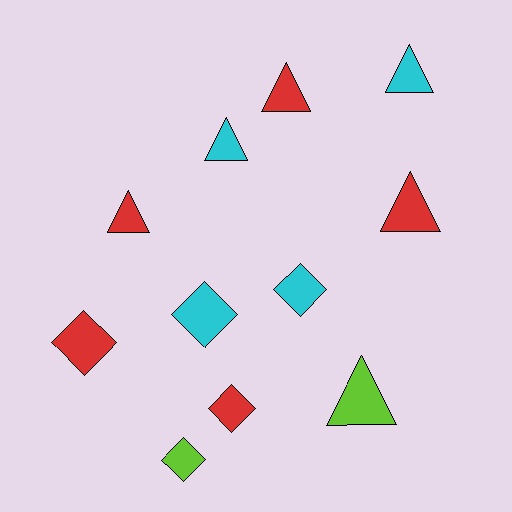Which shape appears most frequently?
Triangle, with 6 objects.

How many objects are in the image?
There are 11 objects.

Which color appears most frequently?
Red, with 5 objects.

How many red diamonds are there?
There are 2 red diamonds.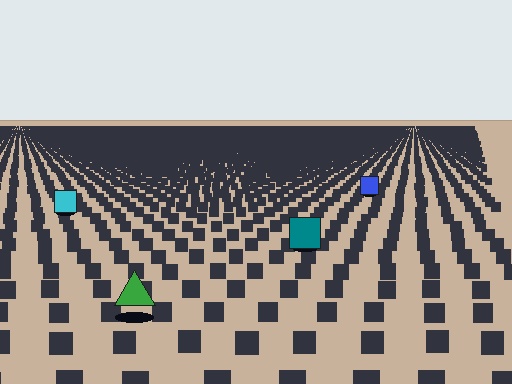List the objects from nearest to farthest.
From nearest to farthest: the green triangle, the teal square, the cyan square, the blue square.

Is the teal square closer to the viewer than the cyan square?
Yes. The teal square is closer — you can tell from the texture gradient: the ground texture is coarser near it.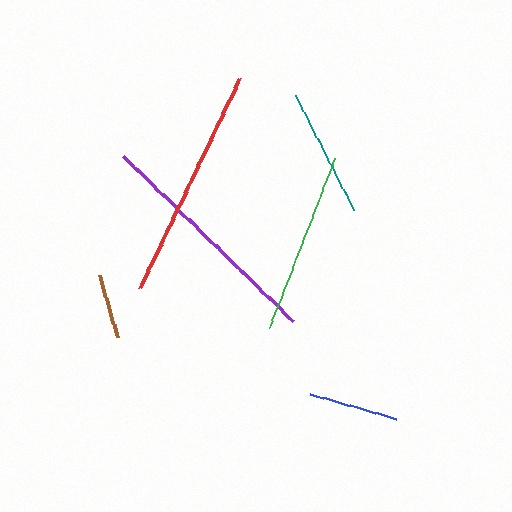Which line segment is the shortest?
The brown line is the shortest at approximately 65 pixels.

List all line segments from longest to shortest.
From longest to shortest: purple, red, green, teal, blue, brown.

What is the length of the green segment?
The green segment is approximately 182 pixels long.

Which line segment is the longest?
The purple line is the longest at approximately 236 pixels.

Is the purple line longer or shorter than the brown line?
The purple line is longer than the brown line.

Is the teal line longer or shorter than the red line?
The red line is longer than the teal line.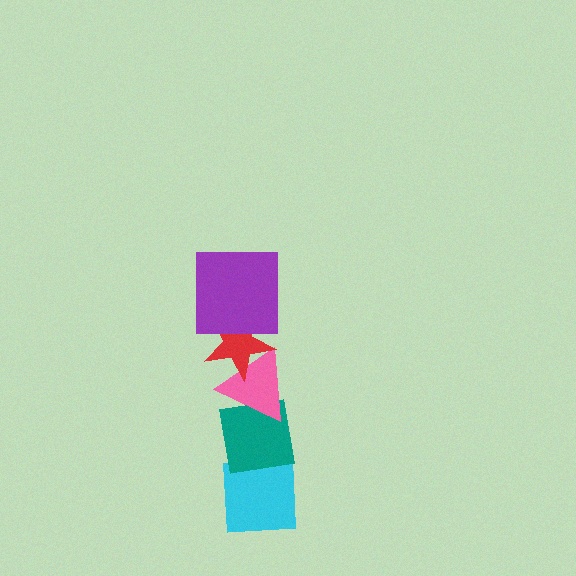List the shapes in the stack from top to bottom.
From top to bottom: the purple square, the red star, the pink triangle, the teal square, the cyan square.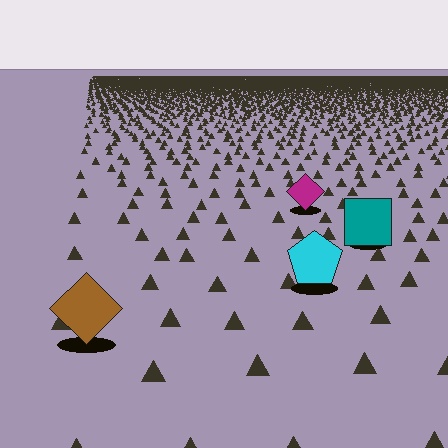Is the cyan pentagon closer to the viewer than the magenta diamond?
Yes. The cyan pentagon is closer — you can tell from the texture gradient: the ground texture is coarser near it.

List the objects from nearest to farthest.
From nearest to farthest: the brown diamond, the cyan pentagon, the teal square, the magenta diamond.